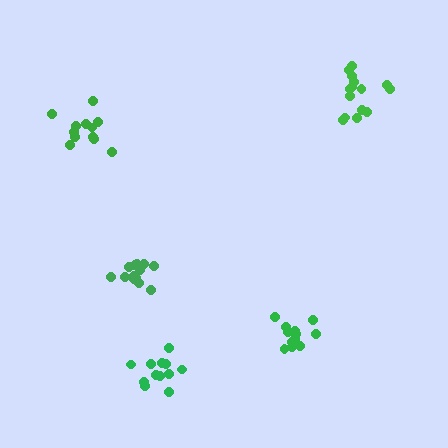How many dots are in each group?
Group 1: 12 dots, Group 2: 13 dots, Group 3: 15 dots, Group 4: 12 dots, Group 5: 12 dots (64 total).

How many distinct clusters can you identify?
There are 5 distinct clusters.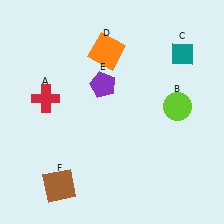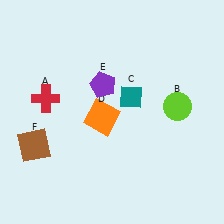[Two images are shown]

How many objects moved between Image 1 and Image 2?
3 objects moved between the two images.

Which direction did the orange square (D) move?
The orange square (D) moved down.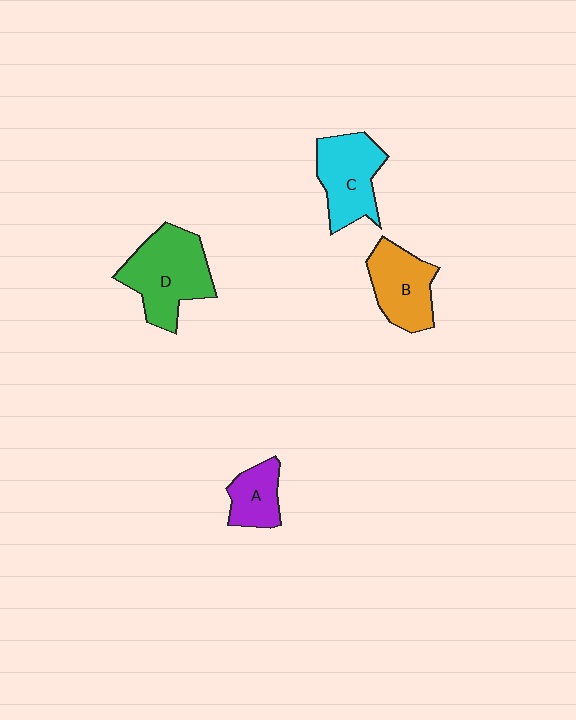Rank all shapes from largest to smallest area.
From largest to smallest: D (green), C (cyan), B (orange), A (purple).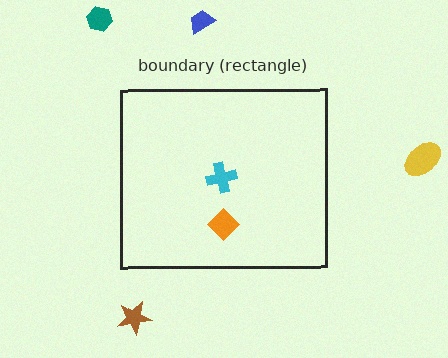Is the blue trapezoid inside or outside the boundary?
Outside.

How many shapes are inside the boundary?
2 inside, 4 outside.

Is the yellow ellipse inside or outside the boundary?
Outside.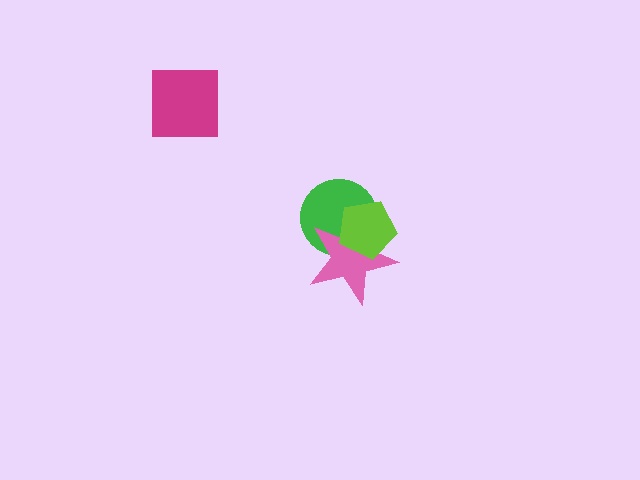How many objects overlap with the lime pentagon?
2 objects overlap with the lime pentagon.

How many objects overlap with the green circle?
2 objects overlap with the green circle.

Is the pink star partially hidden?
Yes, it is partially covered by another shape.